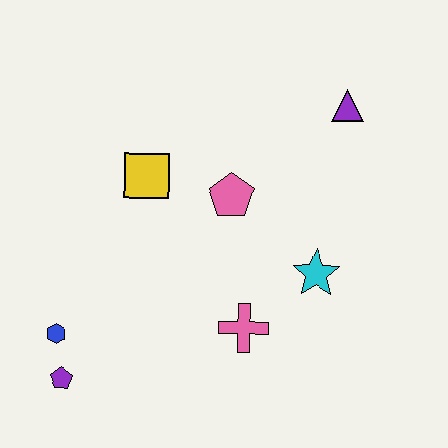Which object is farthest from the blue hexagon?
The purple triangle is farthest from the blue hexagon.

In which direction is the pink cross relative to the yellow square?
The pink cross is below the yellow square.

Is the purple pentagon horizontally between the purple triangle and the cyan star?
No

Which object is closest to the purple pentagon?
The blue hexagon is closest to the purple pentagon.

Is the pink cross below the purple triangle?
Yes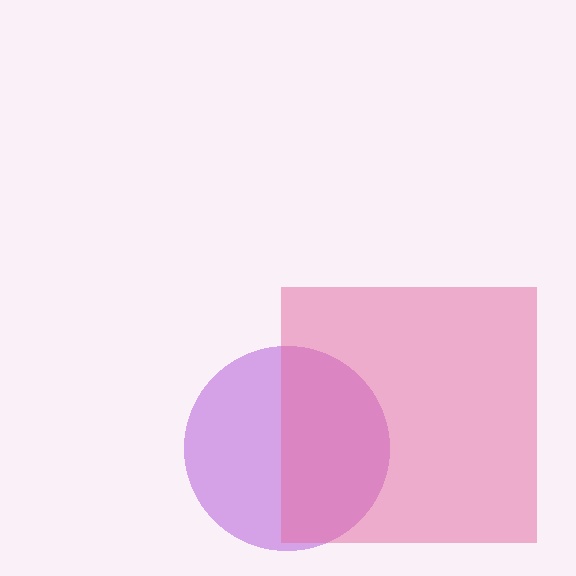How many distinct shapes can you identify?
There are 2 distinct shapes: a purple circle, a pink square.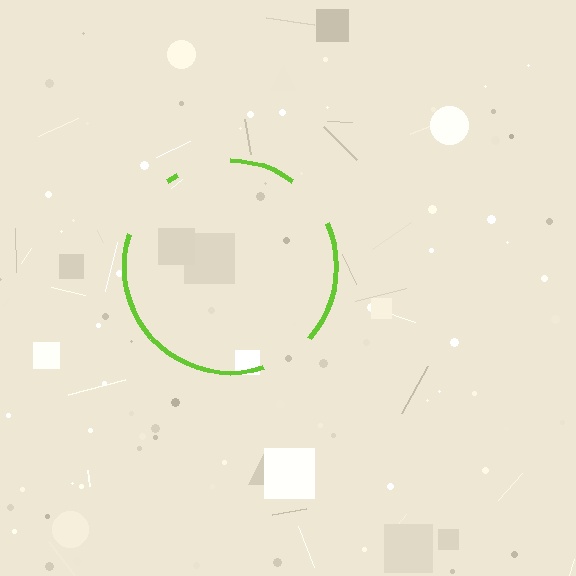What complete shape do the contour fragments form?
The contour fragments form a circle.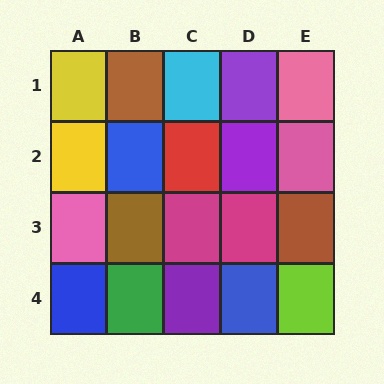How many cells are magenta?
2 cells are magenta.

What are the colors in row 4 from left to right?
Blue, green, purple, blue, lime.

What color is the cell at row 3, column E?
Brown.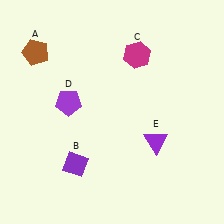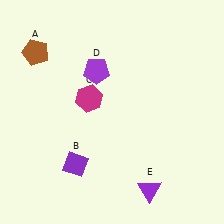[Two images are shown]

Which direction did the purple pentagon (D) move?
The purple pentagon (D) moved up.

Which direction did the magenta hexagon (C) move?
The magenta hexagon (C) moved left.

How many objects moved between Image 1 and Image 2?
3 objects moved between the two images.